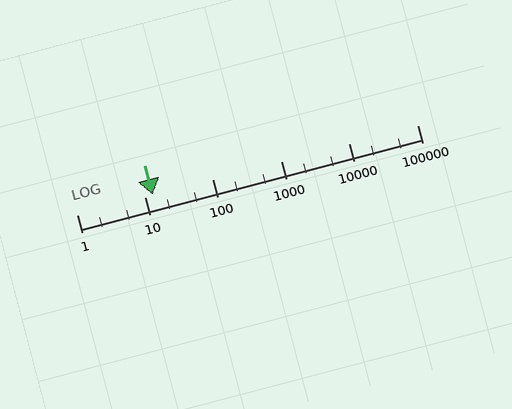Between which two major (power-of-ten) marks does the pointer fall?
The pointer is between 10 and 100.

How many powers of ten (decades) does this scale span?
The scale spans 5 decades, from 1 to 100000.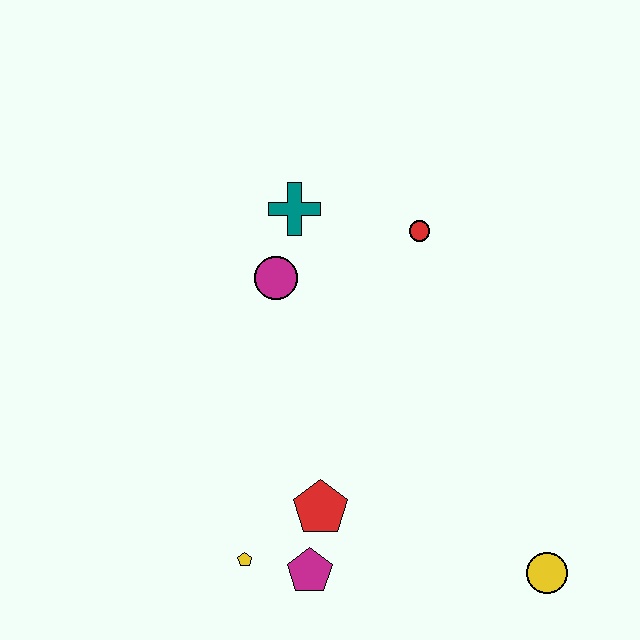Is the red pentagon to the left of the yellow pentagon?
No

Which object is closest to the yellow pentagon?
The magenta pentagon is closest to the yellow pentagon.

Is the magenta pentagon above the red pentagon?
No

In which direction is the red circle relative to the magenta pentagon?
The red circle is above the magenta pentagon.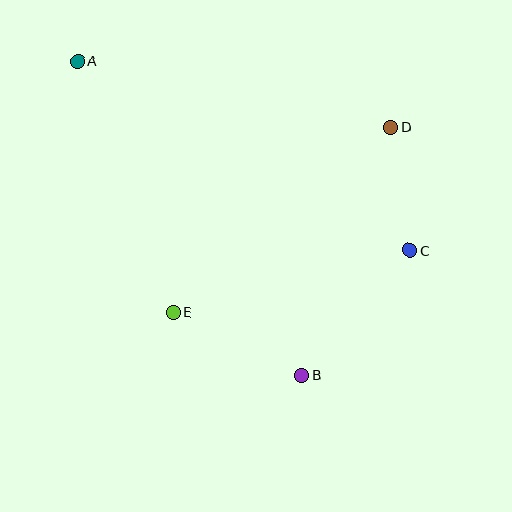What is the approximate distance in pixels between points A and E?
The distance between A and E is approximately 269 pixels.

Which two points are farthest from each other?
Points A and B are farthest from each other.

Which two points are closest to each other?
Points C and D are closest to each other.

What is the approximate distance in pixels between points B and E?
The distance between B and E is approximately 144 pixels.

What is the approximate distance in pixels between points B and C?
The distance between B and C is approximately 165 pixels.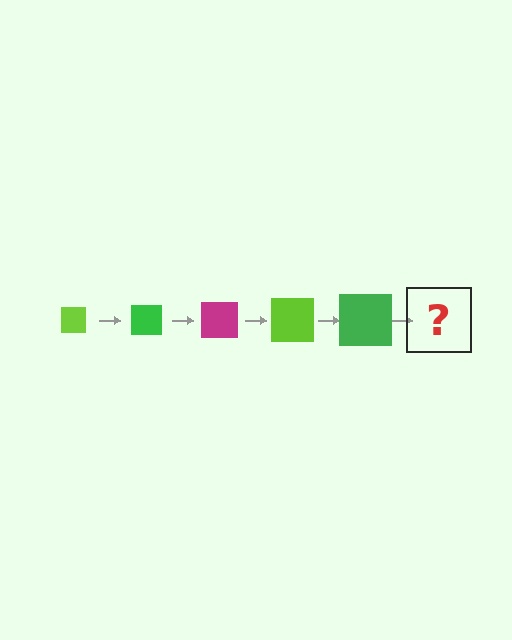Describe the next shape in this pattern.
It should be a magenta square, larger than the previous one.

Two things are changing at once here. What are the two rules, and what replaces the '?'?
The two rules are that the square grows larger each step and the color cycles through lime, green, and magenta. The '?' should be a magenta square, larger than the previous one.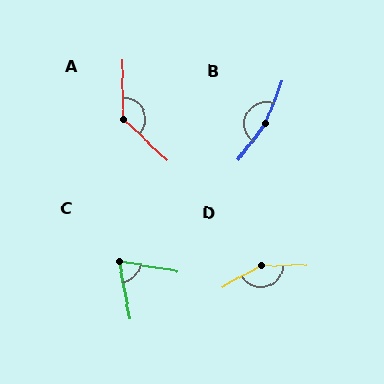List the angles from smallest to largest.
C (69°), A (134°), D (151°), B (165°).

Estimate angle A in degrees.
Approximately 134 degrees.